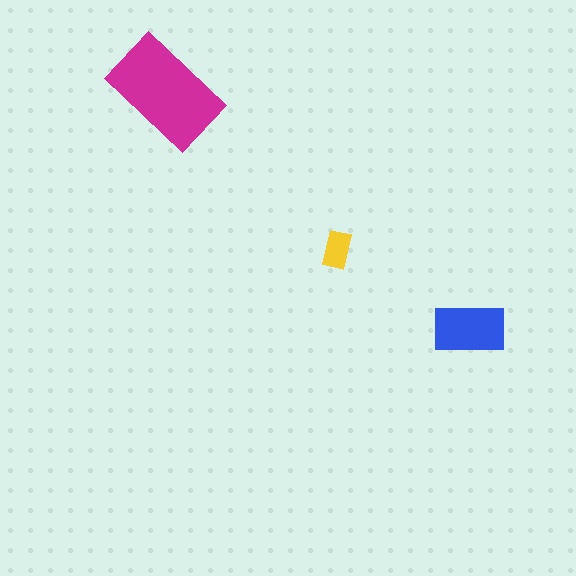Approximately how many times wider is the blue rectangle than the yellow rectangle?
About 2 times wider.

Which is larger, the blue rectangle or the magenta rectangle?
The magenta one.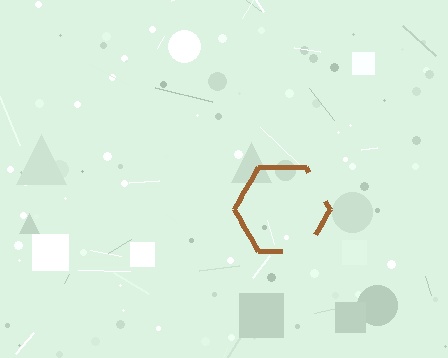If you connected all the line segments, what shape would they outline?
They would outline a hexagon.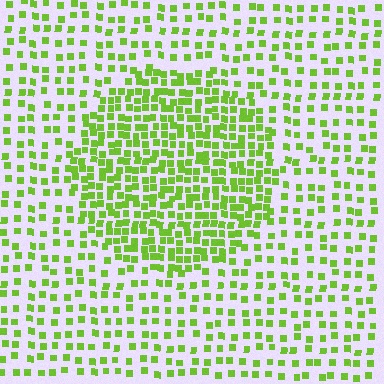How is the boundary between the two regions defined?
The boundary is defined by a change in element density (approximately 2.1x ratio). All elements are the same color, size, and shape.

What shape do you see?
I see a circle.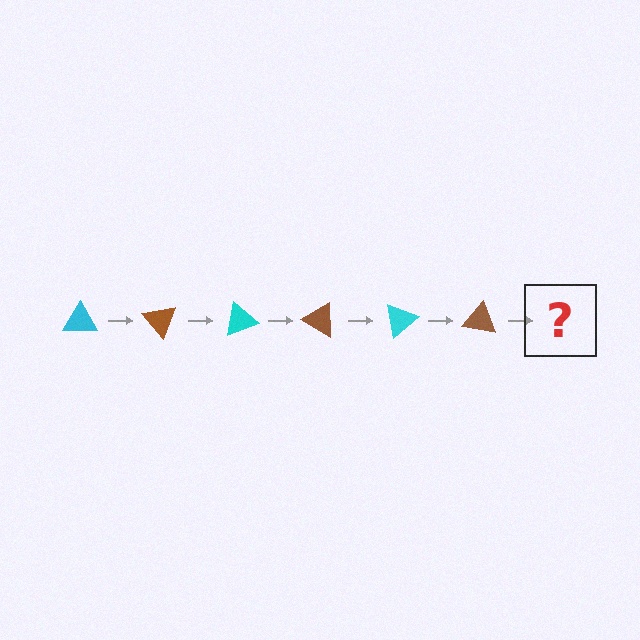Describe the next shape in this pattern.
It should be a cyan triangle, rotated 300 degrees from the start.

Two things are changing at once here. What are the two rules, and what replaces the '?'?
The two rules are that it rotates 50 degrees each step and the color cycles through cyan and brown. The '?' should be a cyan triangle, rotated 300 degrees from the start.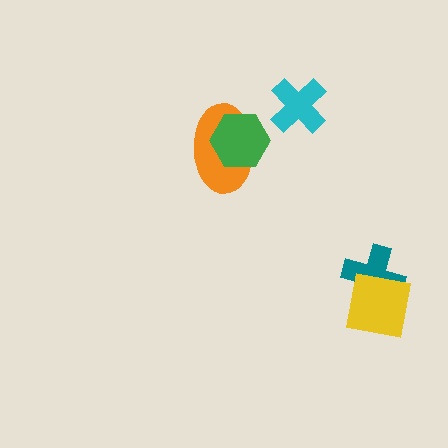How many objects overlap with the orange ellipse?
1 object overlaps with the orange ellipse.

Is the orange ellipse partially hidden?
Yes, it is partially covered by another shape.